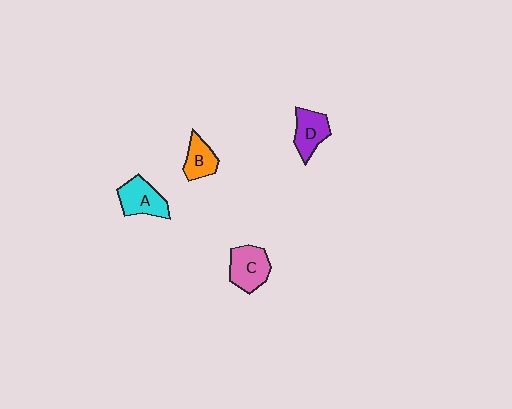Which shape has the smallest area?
Shape B (orange).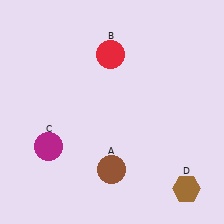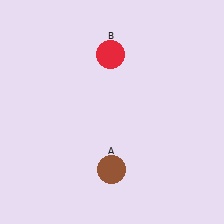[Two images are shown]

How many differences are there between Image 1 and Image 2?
There are 2 differences between the two images.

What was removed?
The magenta circle (C), the brown hexagon (D) were removed in Image 2.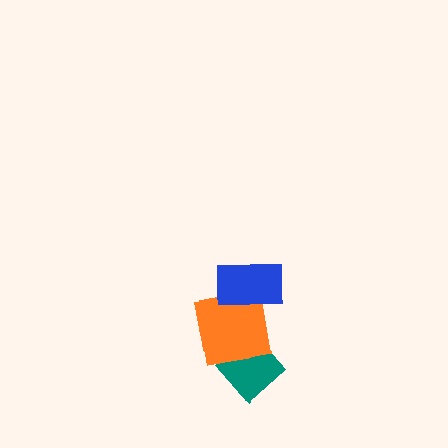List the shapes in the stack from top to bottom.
From top to bottom: the blue rectangle, the orange square, the teal diamond.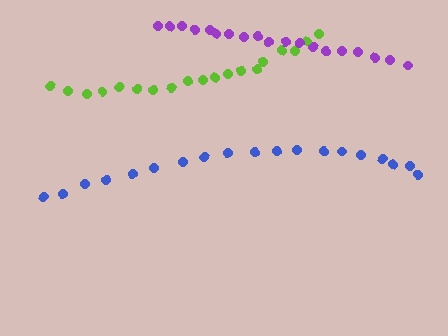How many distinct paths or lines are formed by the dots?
There are 3 distinct paths.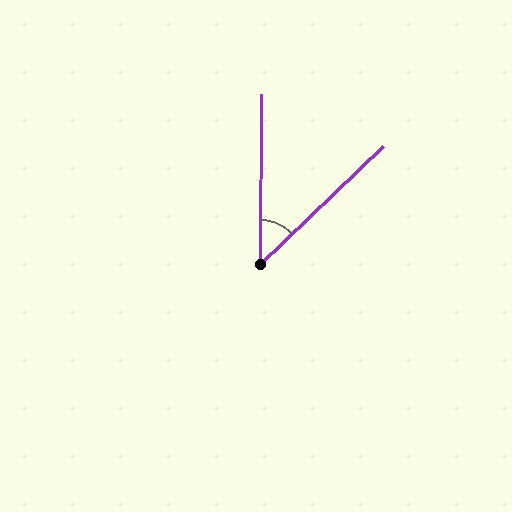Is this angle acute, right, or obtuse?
It is acute.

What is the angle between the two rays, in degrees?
Approximately 46 degrees.